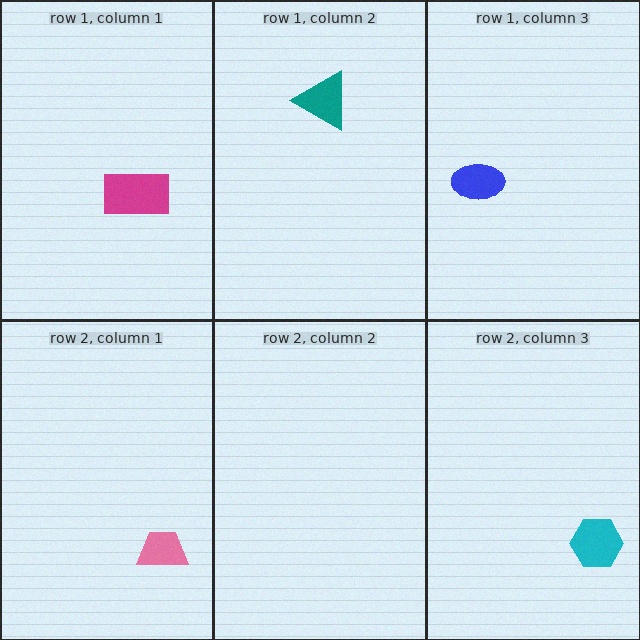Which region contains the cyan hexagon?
The row 2, column 3 region.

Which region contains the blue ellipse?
The row 1, column 3 region.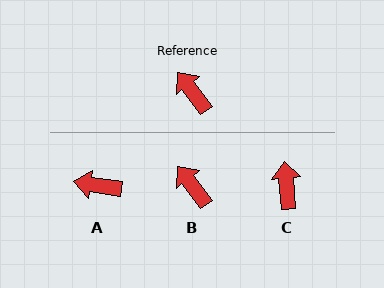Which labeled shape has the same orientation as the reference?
B.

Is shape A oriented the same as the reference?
No, it is off by about 44 degrees.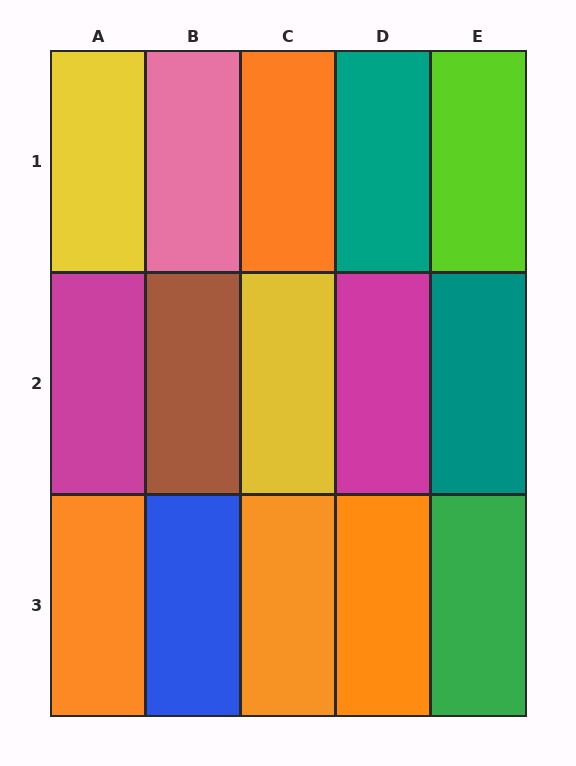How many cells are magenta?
2 cells are magenta.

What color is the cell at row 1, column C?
Orange.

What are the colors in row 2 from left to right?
Magenta, brown, yellow, magenta, teal.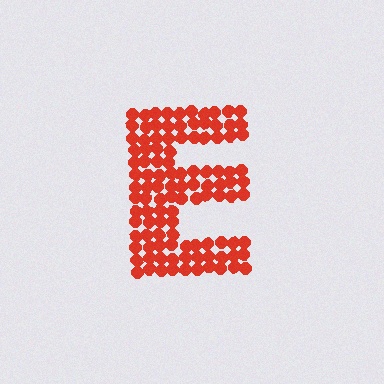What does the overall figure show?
The overall figure shows the letter E.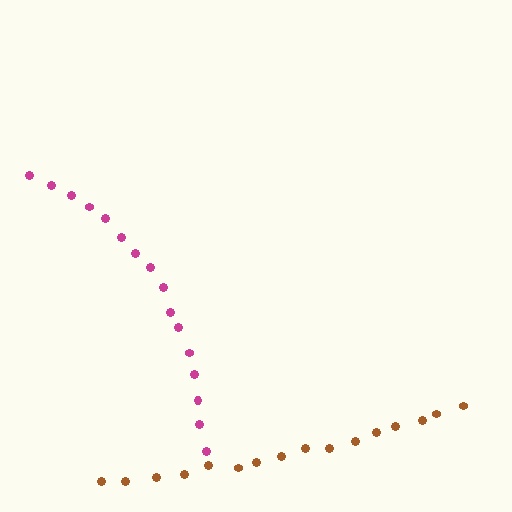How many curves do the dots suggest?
There are 2 distinct paths.